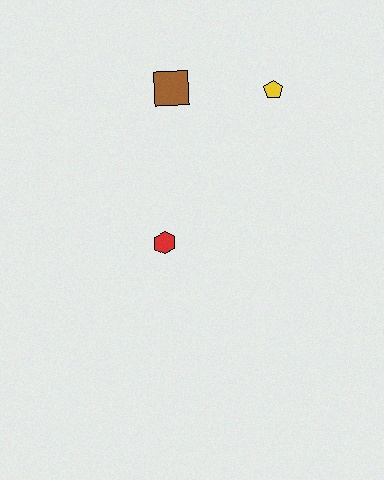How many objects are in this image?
There are 3 objects.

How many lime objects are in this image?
There are no lime objects.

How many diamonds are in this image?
There are no diamonds.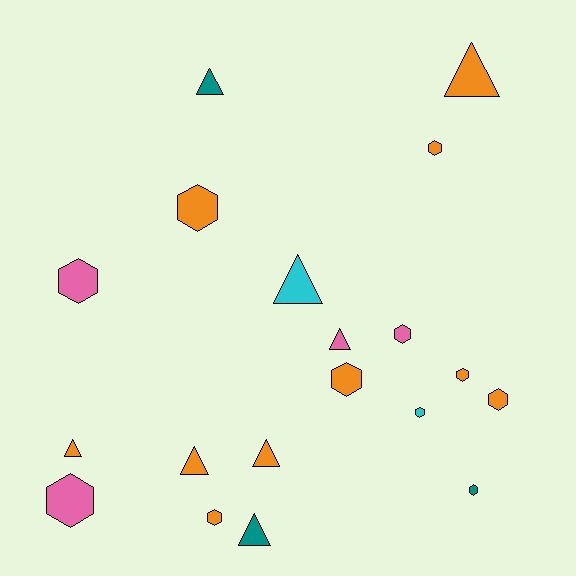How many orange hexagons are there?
There are 6 orange hexagons.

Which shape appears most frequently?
Hexagon, with 11 objects.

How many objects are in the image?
There are 19 objects.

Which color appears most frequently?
Orange, with 10 objects.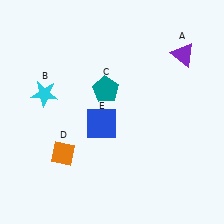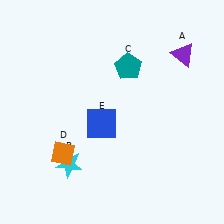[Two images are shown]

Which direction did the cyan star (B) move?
The cyan star (B) moved down.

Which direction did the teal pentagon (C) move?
The teal pentagon (C) moved up.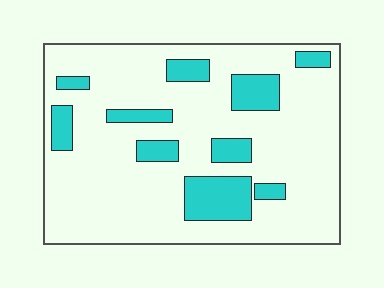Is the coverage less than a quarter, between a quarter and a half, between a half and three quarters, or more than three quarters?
Less than a quarter.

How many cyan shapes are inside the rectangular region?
10.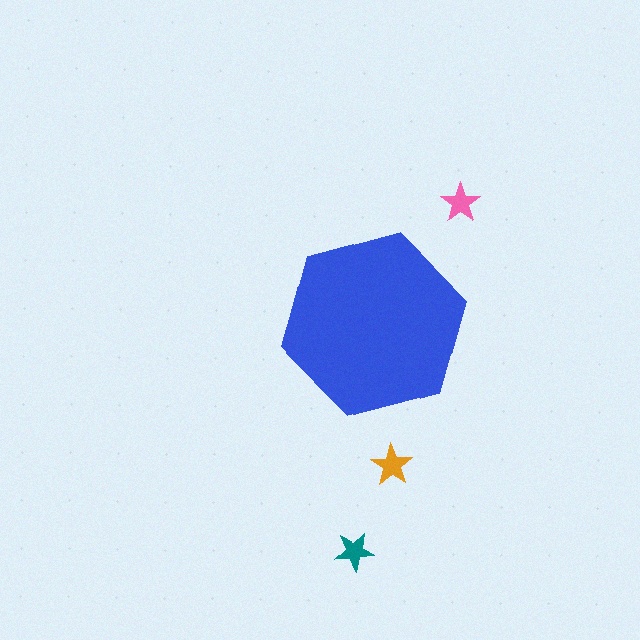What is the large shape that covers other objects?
A blue hexagon.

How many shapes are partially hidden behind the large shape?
0 shapes are partially hidden.